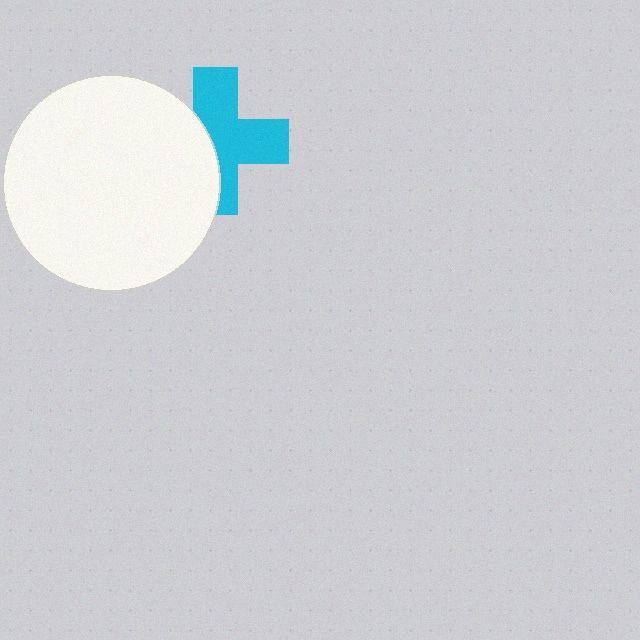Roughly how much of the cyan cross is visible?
About half of it is visible (roughly 60%).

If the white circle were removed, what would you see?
You would see the complete cyan cross.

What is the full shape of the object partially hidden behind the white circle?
The partially hidden object is a cyan cross.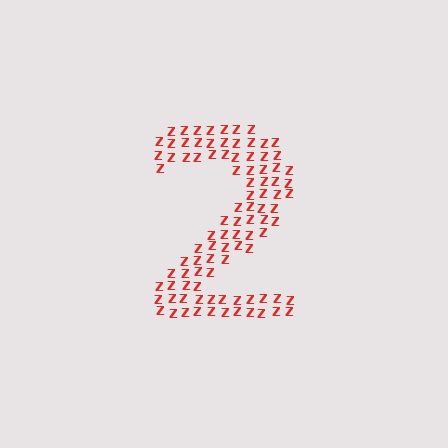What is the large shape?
The large shape is the digit 2.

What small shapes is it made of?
It is made of small letter Z's.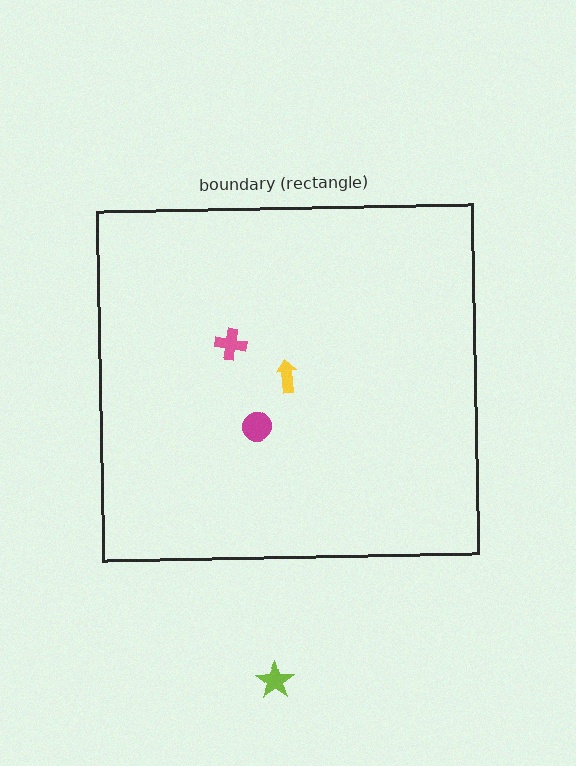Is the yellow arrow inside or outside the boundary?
Inside.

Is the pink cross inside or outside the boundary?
Inside.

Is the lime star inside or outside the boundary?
Outside.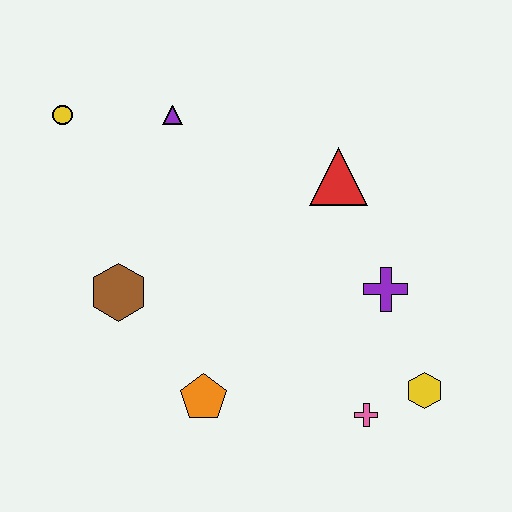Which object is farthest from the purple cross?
The yellow circle is farthest from the purple cross.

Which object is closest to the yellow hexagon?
The pink cross is closest to the yellow hexagon.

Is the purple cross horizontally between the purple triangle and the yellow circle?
No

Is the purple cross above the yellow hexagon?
Yes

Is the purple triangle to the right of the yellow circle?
Yes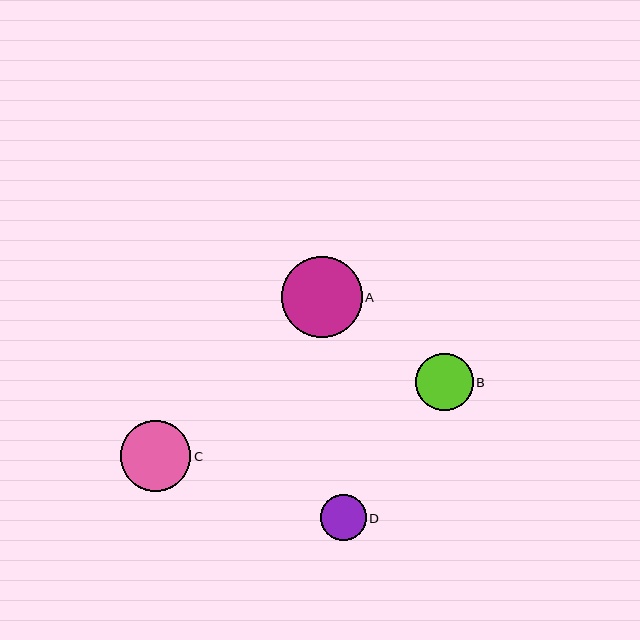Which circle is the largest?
Circle A is the largest with a size of approximately 81 pixels.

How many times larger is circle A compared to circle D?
Circle A is approximately 1.8 times the size of circle D.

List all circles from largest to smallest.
From largest to smallest: A, C, B, D.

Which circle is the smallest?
Circle D is the smallest with a size of approximately 46 pixels.